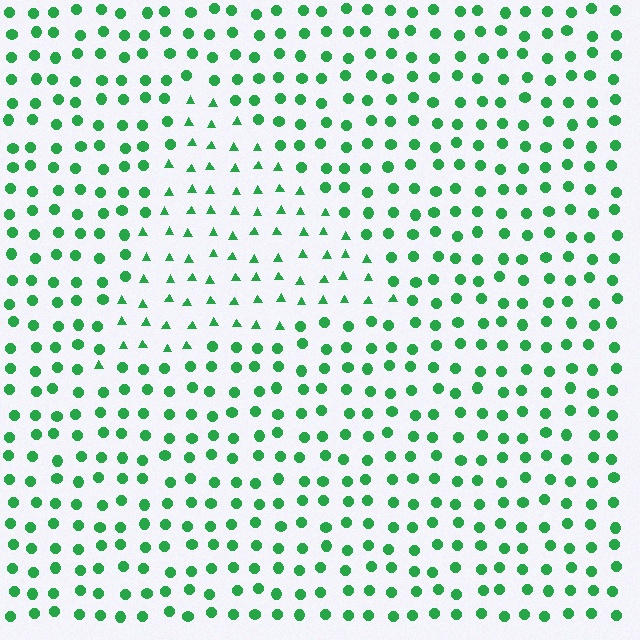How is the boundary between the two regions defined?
The boundary is defined by a change in element shape: triangles inside vs. circles outside. All elements share the same color and spacing.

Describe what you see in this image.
The image is filled with small green elements arranged in a uniform grid. A triangle-shaped region contains triangles, while the surrounding area contains circles. The boundary is defined purely by the change in element shape.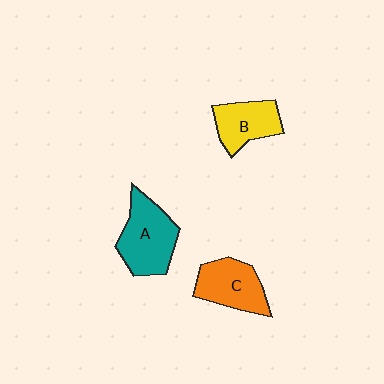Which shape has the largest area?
Shape A (teal).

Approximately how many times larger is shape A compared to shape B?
Approximately 1.4 times.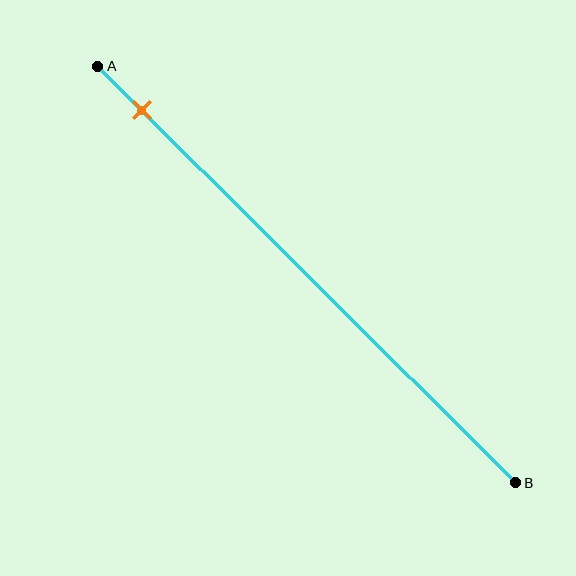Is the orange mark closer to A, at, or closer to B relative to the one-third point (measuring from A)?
The orange mark is closer to point A than the one-third point of segment AB.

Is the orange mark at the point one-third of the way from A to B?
No, the mark is at about 10% from A, not at the 33% one-third point.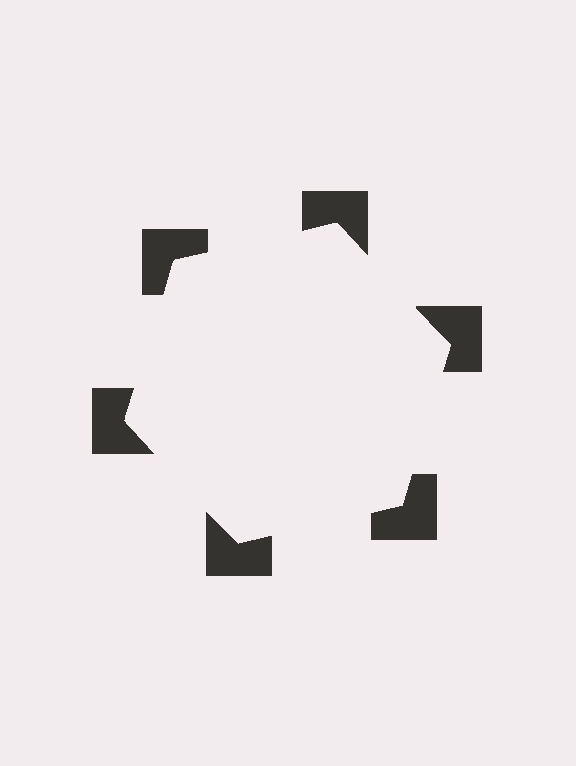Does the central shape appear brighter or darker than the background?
It typically appears slightly brighter than the background, even though no actual brightness change is drawn.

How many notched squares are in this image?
There are 6 — one at each vertex of the illusory hexagon.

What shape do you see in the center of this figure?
An illusory hexagon — its edges are inferred from the aligned wedge cuts in the notched squares, not physically drawn.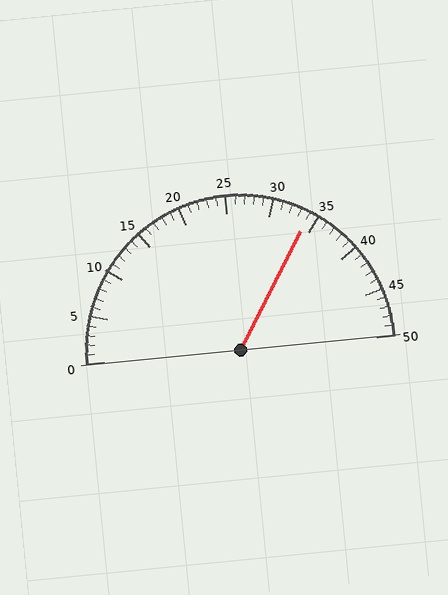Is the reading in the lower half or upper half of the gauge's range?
The reading is in the upper half of the range (0 to 50).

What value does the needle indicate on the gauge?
The needle indicates approximately 34.